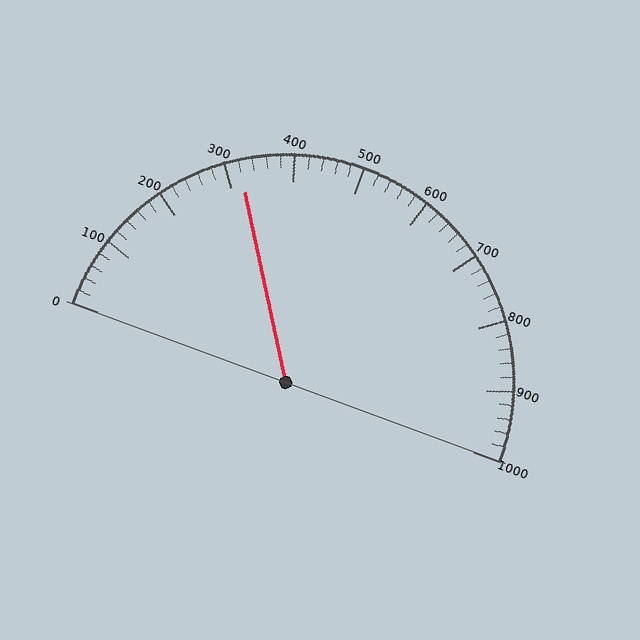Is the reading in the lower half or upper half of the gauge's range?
The reading is in the lower half of the range (0 to 1000).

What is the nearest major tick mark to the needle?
The nearest major tick mark is 300.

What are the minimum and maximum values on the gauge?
The gauge ranges from 0 to 1000.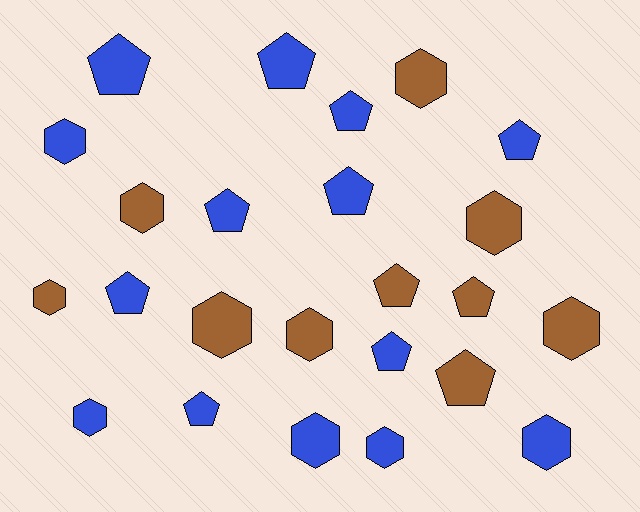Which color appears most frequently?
Blue, with 14 objects.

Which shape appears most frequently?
Pentagon, with 12 objects.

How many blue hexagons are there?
There are 5 blue hexagons.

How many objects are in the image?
There are 24 objects.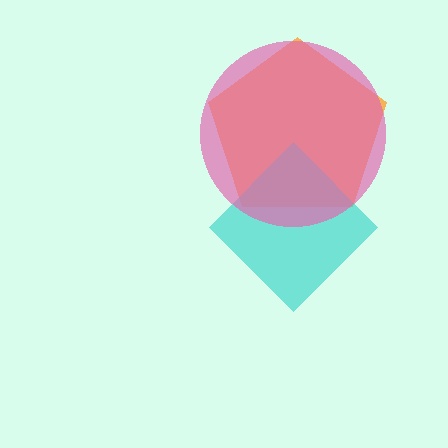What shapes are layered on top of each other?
The layered shapes are: an orange pentagon, a cyan diamond, a pink circle.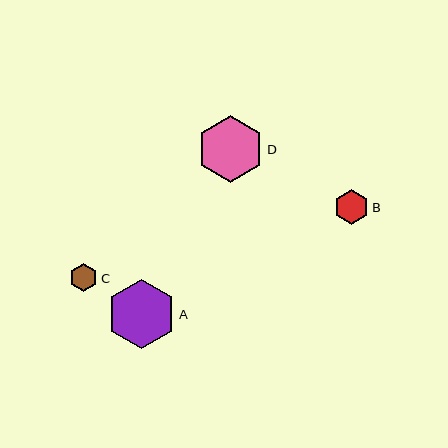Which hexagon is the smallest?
Hexagon C is the smallest with a size of approximately 28 pixels.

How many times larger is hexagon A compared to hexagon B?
Hexagon A is approximately 2.0 times the size of hexagon B.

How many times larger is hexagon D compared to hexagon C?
Hexagon D is approximately 2.4 times the size of hexagon C.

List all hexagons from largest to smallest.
From largest to smallest: A, D, B, C.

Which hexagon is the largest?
Hexagon A is the largest with a size of approximately 70 pixels.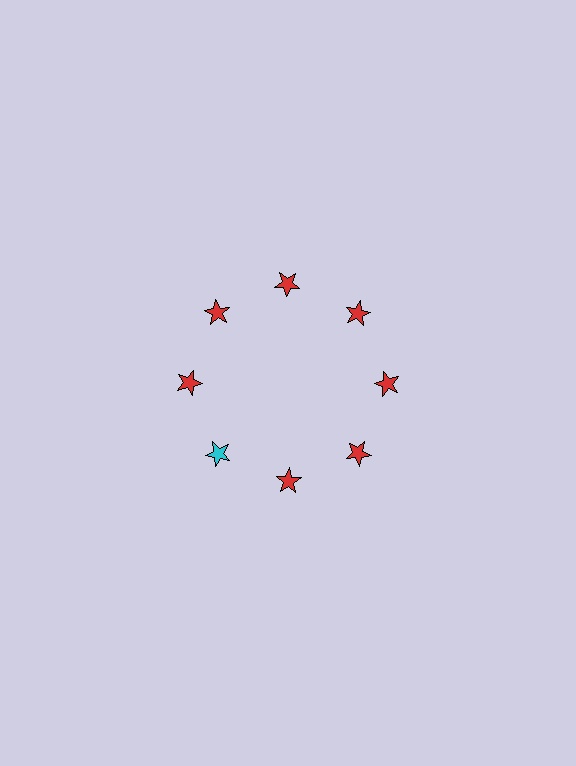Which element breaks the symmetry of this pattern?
The cyan star at roughly the 8 o'clock position breaks the symmetry. All other shapes are red stars.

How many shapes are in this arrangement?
There are 8 shapes arranged in a ring pattern.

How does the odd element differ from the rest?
It has a different color: cyan instead of red.